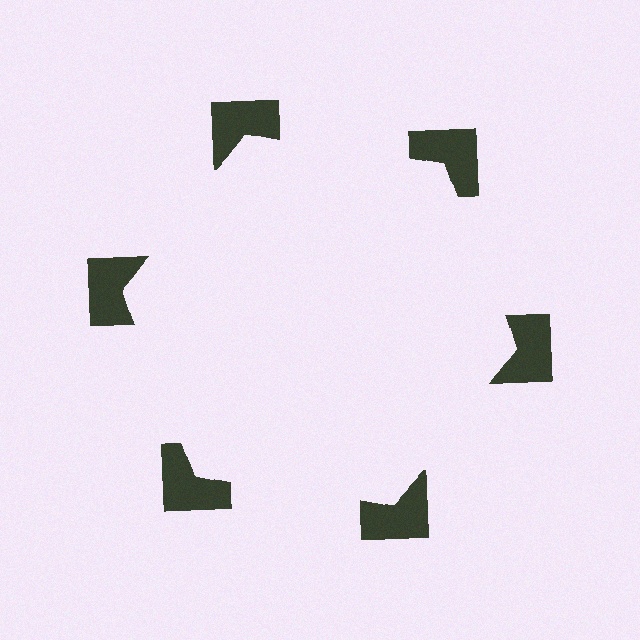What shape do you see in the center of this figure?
An illusory hexagon — its edges are inferred from the aligned wedge cuts in the notched squares, not physically drawn.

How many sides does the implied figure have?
6 sides.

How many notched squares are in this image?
There are 6 — one at each vertex of the illusory hexagon.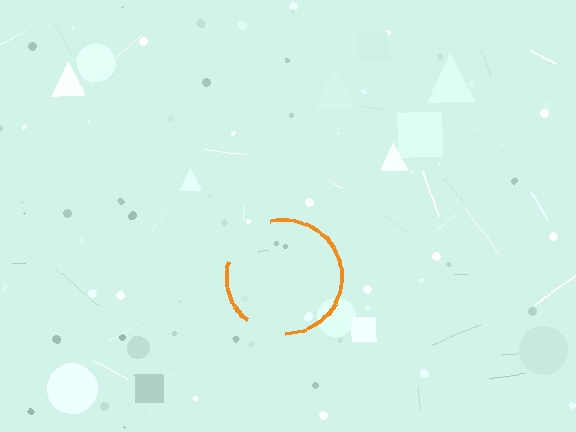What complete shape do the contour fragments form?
The contour fragments form a circle.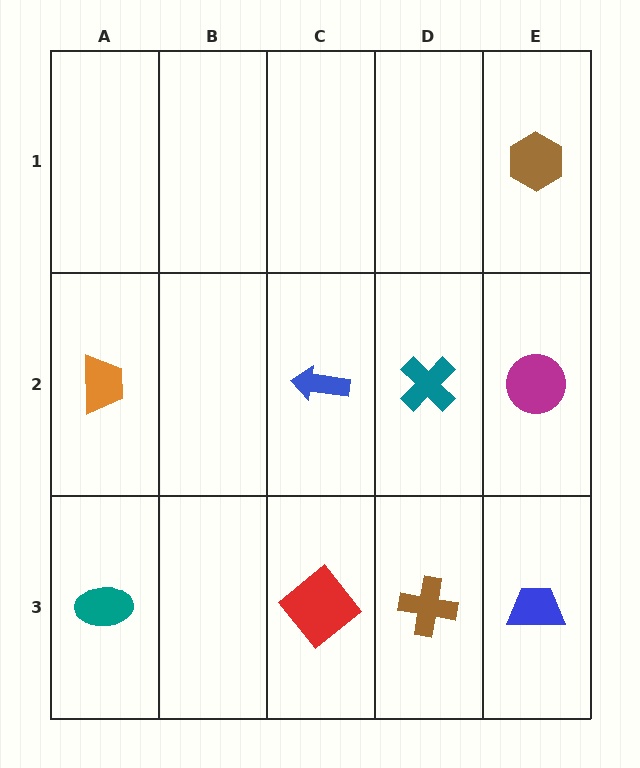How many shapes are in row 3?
4 shapes.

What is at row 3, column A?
A teal ellipse.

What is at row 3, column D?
A brown cross.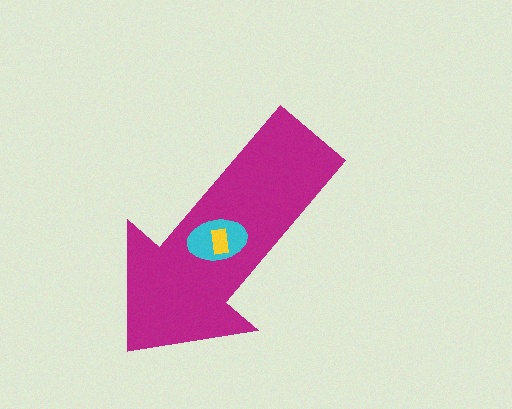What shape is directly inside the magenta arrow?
The cyan ellipse.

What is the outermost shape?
The magenta arrow.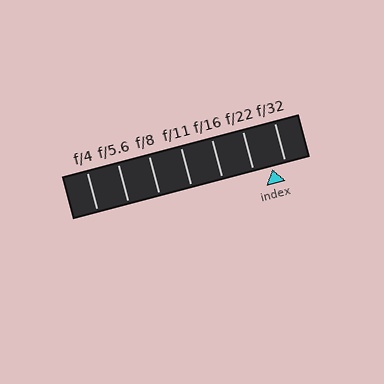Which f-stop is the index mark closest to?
The index mark is closest to f/32.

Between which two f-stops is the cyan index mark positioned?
The index mark is between f/22 and f/32.